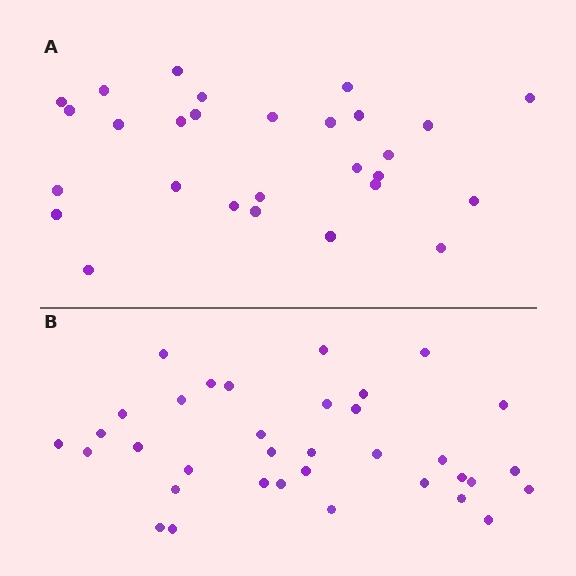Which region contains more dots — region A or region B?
Region B (the bottom region) has more dots.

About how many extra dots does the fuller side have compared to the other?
Region B has roughly 8 or so more dots than region A.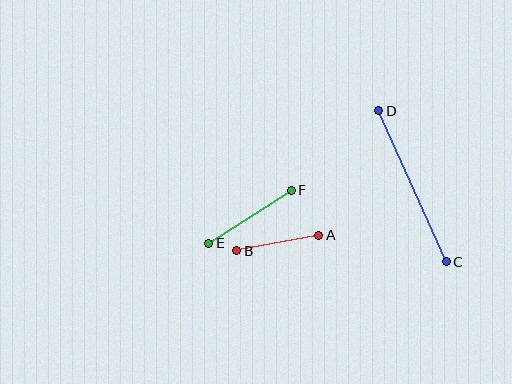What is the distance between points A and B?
The distance is approximately 84 pixels.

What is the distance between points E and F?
The distance is approximately 98 pixels.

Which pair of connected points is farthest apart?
Points C and D are farthest apart.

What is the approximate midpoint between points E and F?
The midpoint is at approximately (250, 217) pixels.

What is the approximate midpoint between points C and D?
The midpoint is at approximately (412, 186) pixels.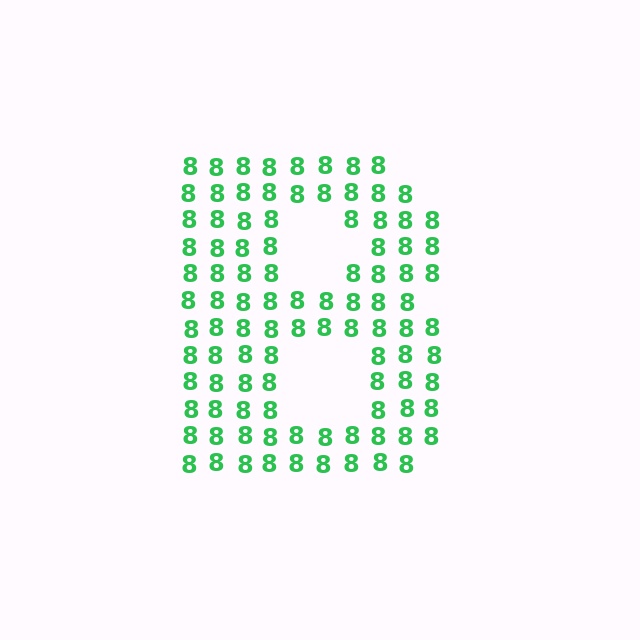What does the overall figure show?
The overall figure shows the letter B.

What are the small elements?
The small elements are digit 8's.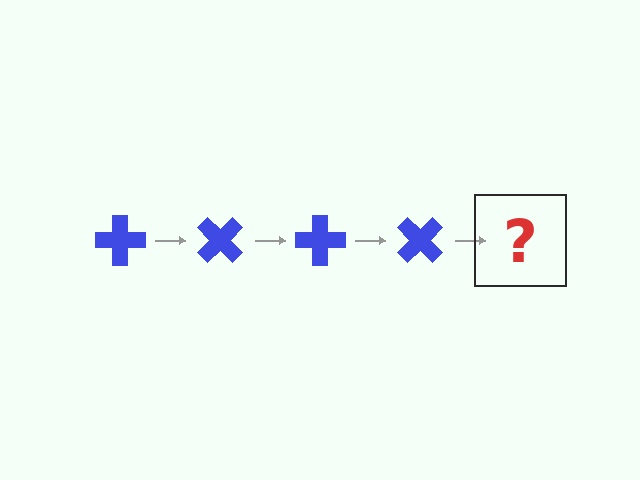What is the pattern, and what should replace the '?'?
The pattern is that the cross rotates 45 degrees each step. The '?' should be a blue cross rotated 180 degrees.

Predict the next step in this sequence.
The next step is a blue cross rotated 180 degrees.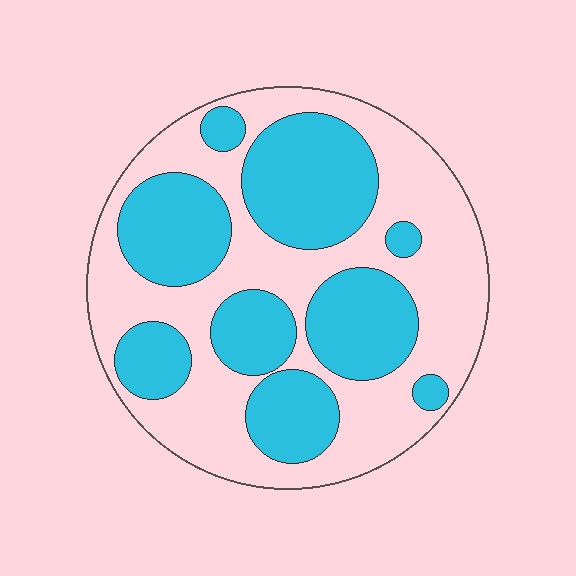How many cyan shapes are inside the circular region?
9.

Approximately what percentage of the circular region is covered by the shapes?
Approximately 45%.